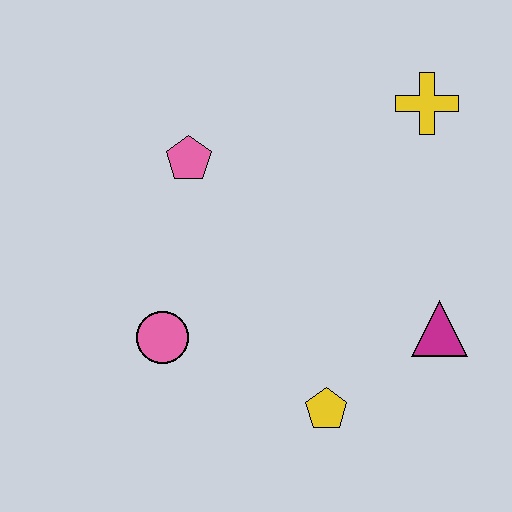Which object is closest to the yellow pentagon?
The magenta triangle is closest to the yellow pentagon.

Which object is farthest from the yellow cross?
The pink circle is farthest from the yellow cross.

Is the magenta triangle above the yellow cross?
No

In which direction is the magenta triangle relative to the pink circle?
The magenta triangle is to the right of the pink circle.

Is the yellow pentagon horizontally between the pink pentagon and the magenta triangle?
Yes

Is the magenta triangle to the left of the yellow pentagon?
No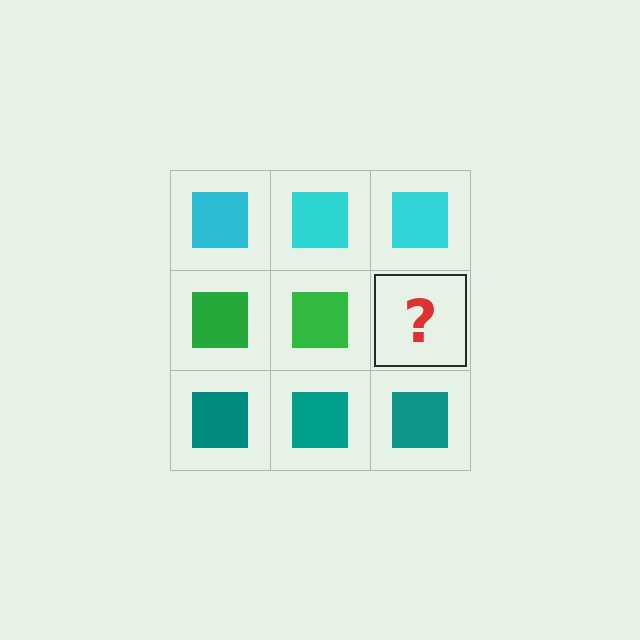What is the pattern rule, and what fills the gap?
The rule is that each row has a consistent color. The gap should be filled with a green square.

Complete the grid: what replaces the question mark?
The question mark should be replaced with a green square.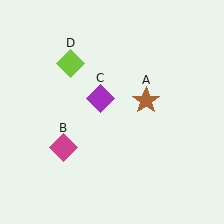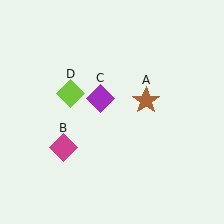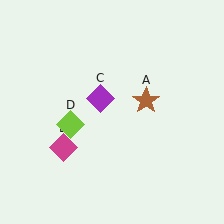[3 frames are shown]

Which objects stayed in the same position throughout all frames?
Brown star (object A) and magenta diamond (object B) and purple diamond (object C) remained stationary.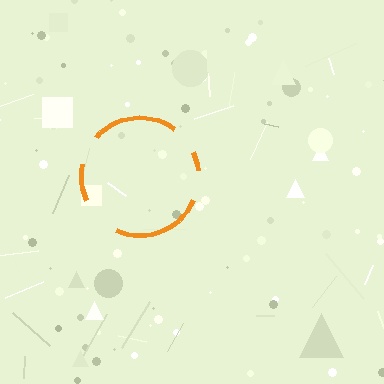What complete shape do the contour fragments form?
The contour fragments form a circle.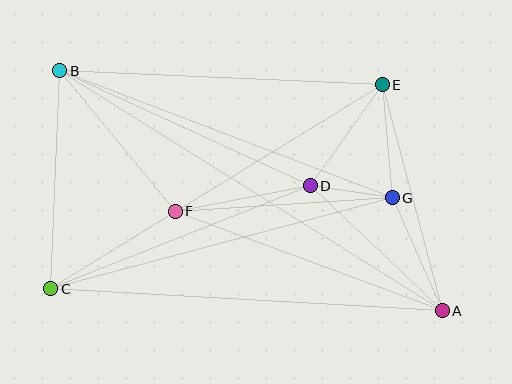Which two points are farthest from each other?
Points A and B are farthest from each other.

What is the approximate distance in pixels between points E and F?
The distance between E and F is approximately 243 pixels.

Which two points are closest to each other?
Points D and G are closest to each other.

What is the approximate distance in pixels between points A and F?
The distance between A and F is approximately 285 pixels.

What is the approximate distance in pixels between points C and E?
The distance between C and E is approximately 389 pixels.